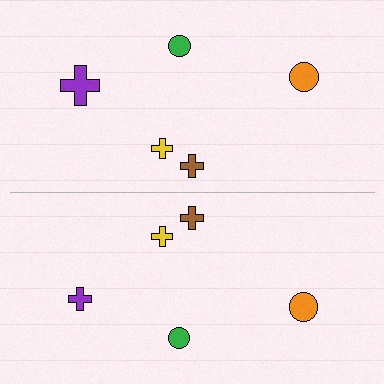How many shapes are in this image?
There are 10 shapes in this image.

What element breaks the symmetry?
The purple cross on the bottom side has a different size than its mirror counterpart.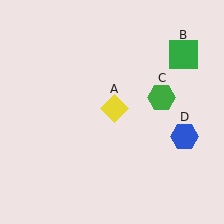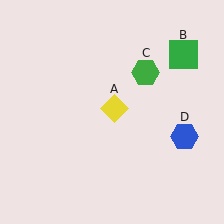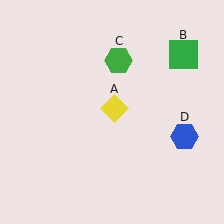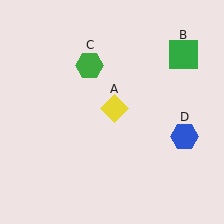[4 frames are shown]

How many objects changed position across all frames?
1 object changed position: green hexagon (object C).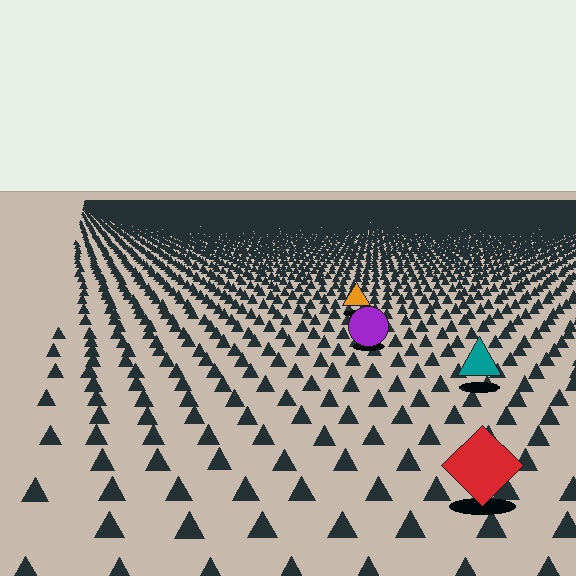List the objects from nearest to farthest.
From nearest to farthest: the red diamond, the teal triangle, the purple circle, the orange triangle.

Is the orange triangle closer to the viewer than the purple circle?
No. The purple circle is closer — you can tell from the texture gradient: the ground texture is coarser near it.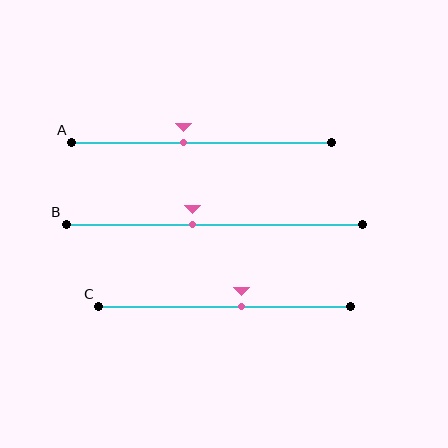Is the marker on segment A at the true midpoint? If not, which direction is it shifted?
No, the marker on segment A is shifted to the left by about 7% of the segment length.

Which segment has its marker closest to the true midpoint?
Segment C has its marker closest to the true midpoint.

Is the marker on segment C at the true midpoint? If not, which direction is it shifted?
No, the marker on segment C is shifted to the right by about 7% of the segment length.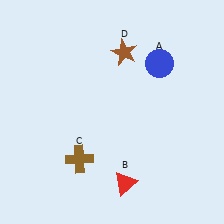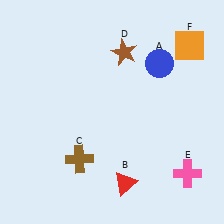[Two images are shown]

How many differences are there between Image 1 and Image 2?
There are 2 differences between the two images.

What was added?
A pink cross (E), an orange square (F) were added in Image 2.